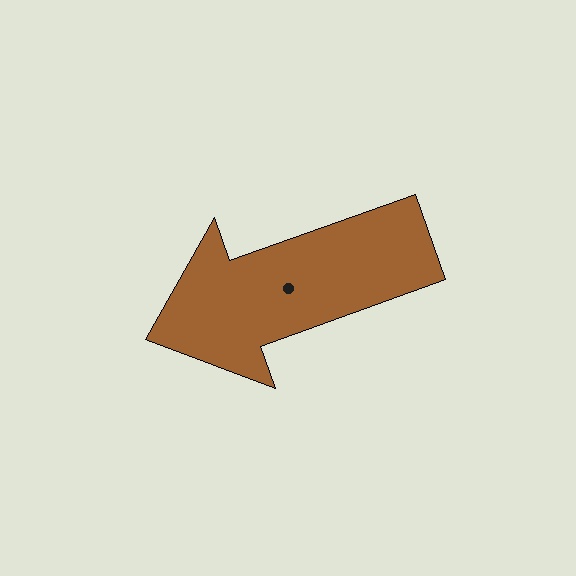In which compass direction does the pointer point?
West.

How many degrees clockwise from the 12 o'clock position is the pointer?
Approximately 250 degrees.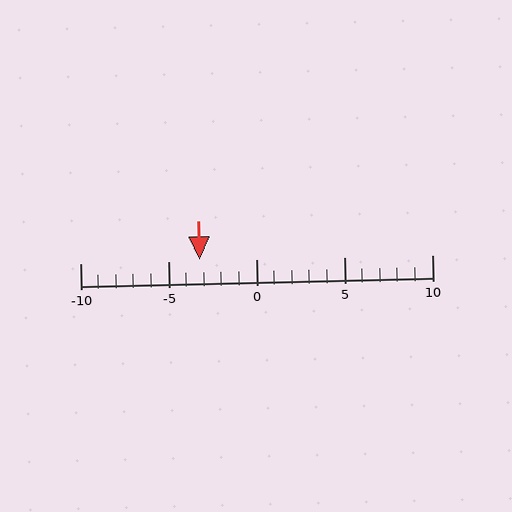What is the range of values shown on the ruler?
The ruler shows values from -10 to 10.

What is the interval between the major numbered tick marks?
The major tick marks are spaced 5 units apart.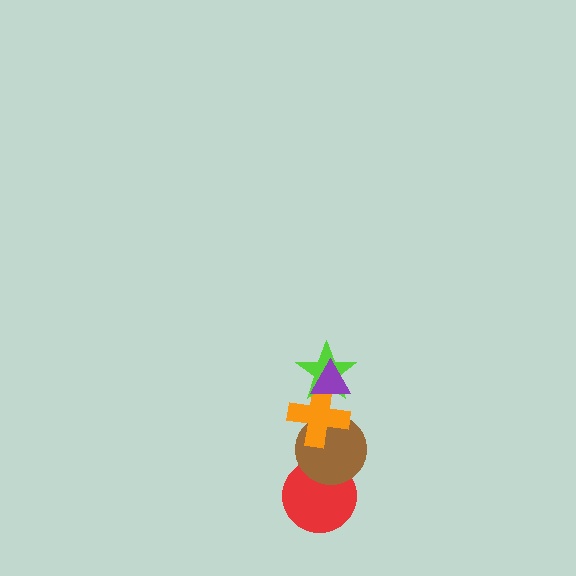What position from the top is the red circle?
The red circle is 5th from the top.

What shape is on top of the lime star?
The purple triangle is on top of the lime star.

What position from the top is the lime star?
The lime star is 2nd from the top.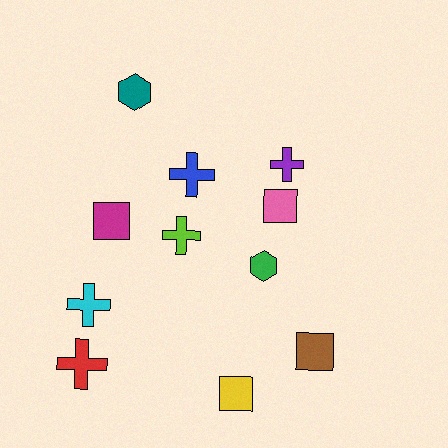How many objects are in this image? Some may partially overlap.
There are 11 objects.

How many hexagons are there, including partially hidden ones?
There are 2 hexagons.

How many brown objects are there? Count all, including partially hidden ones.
There is 1 brown object.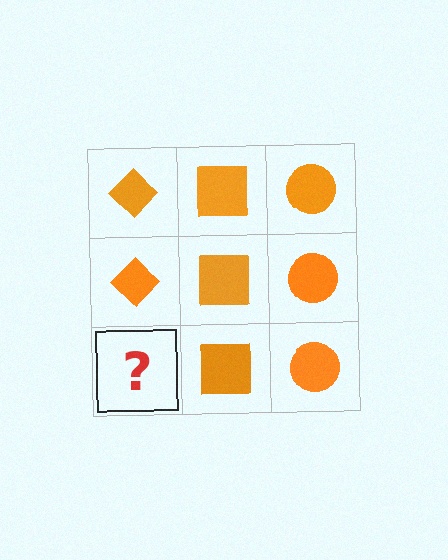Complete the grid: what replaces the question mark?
The question mark should be replaced with an orange diamond.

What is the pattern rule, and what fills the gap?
The rule is that each column has a consistent shape. The gap should be filled with an orange diamond.